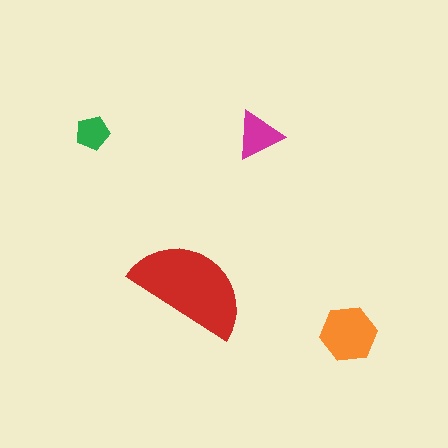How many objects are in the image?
There are 4 objects in the image.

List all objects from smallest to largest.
The green pentagon, the magenta triangle, the orange hexagon, the red semicircle.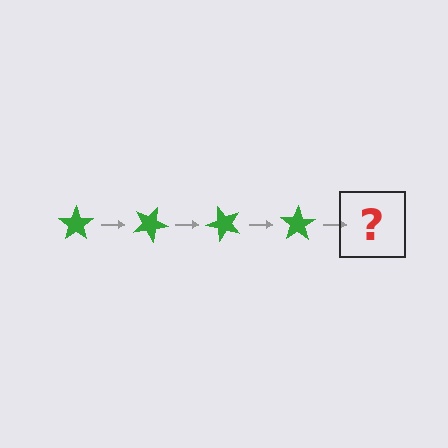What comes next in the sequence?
The next element should be a green star rotated 100 degrees.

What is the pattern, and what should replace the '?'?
The pattern is that the star rotates 25 degrees each step. The '?' should be a green star rotated 100 degrees.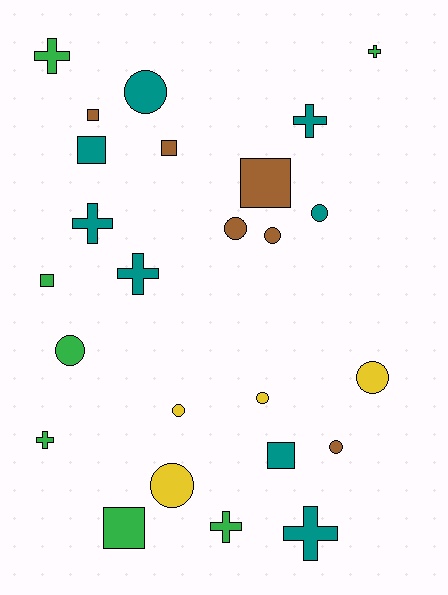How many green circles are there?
There is 1 green circle.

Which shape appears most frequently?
Circle, with 10 objects.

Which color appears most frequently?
Teal, with 8 objects.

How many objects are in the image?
There are 25 objects.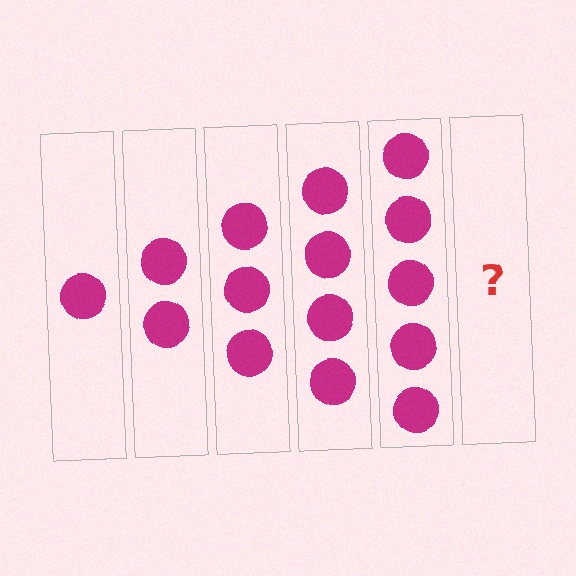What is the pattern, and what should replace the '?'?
The pattern is that each step adds one more circle. The '?' should be 6 circles.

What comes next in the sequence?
The next element should be 6 circles.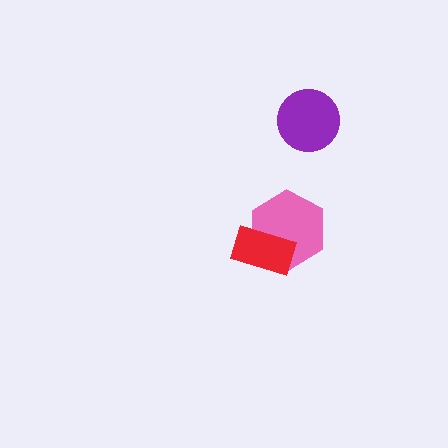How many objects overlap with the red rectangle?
1 object overlaps with the red rectangle.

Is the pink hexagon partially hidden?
Yes, it is partially covered by another shape.